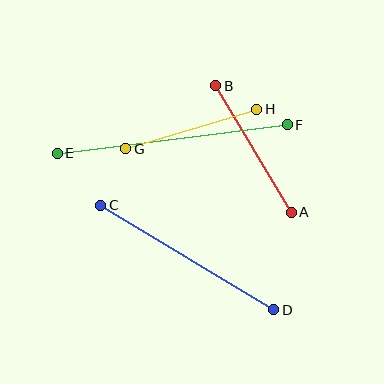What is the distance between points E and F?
The distance is approximately 232 pixels.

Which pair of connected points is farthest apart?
Points E and F are farthest apart.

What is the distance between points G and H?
The distance is approximately 137 pixels.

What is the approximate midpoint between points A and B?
The midpoint is at approximately (253, 149) pixels.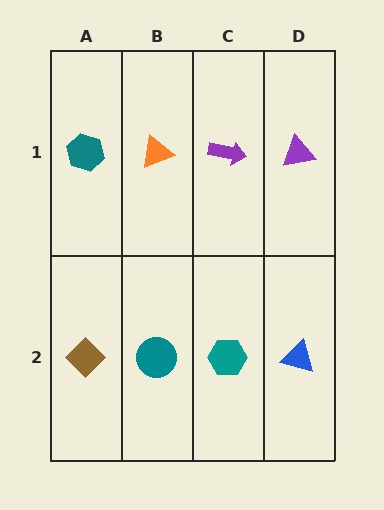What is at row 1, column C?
A purple arrow.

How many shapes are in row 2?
4 shapes.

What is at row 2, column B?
A teal circle.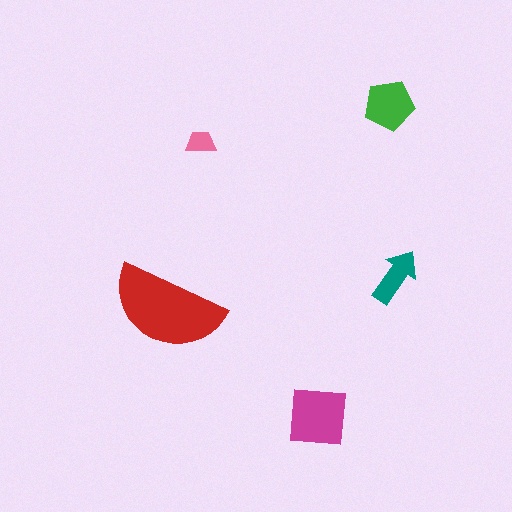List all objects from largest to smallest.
The red semicircle, the magenta square, the green pentagon, the teal arrow, the pink trapezoid.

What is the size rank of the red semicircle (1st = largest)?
1st.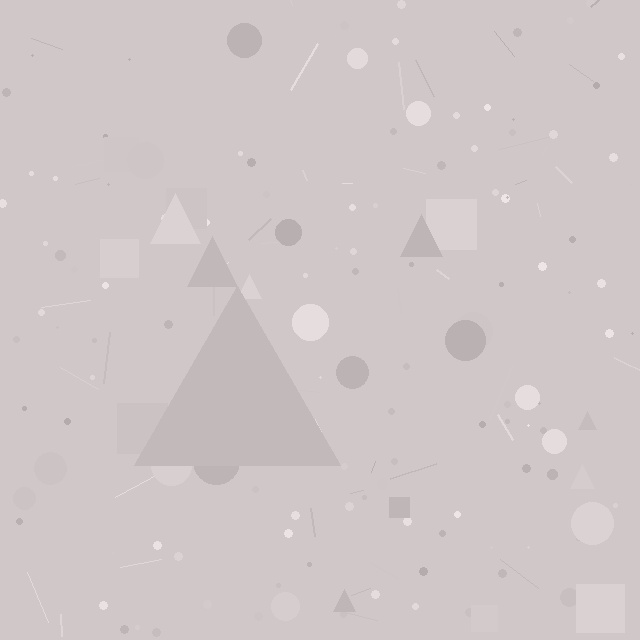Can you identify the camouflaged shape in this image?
The camouflaged shape is a triangle.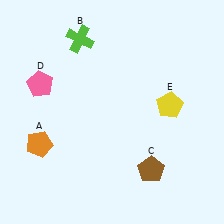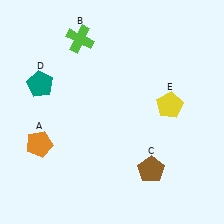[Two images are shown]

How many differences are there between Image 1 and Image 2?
There is 1 difference between the two images.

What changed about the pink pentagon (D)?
In Image 1, D is pink. In Image 2, it changed to teal.